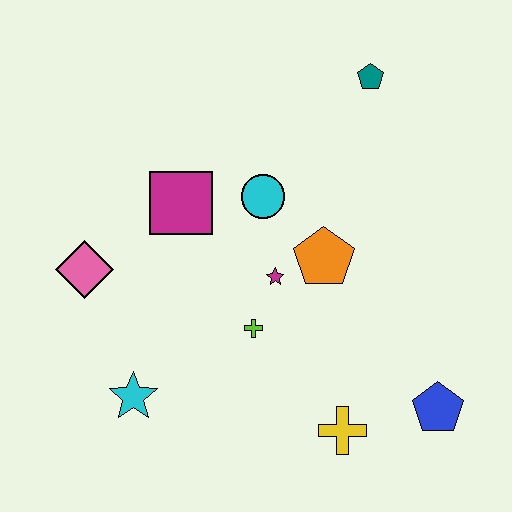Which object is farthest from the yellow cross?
The teal pentagon is farthest from the yellow cross.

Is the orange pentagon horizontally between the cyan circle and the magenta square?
No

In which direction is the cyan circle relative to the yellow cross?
The cyan circle is above the yellow cross.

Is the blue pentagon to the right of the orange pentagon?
Yes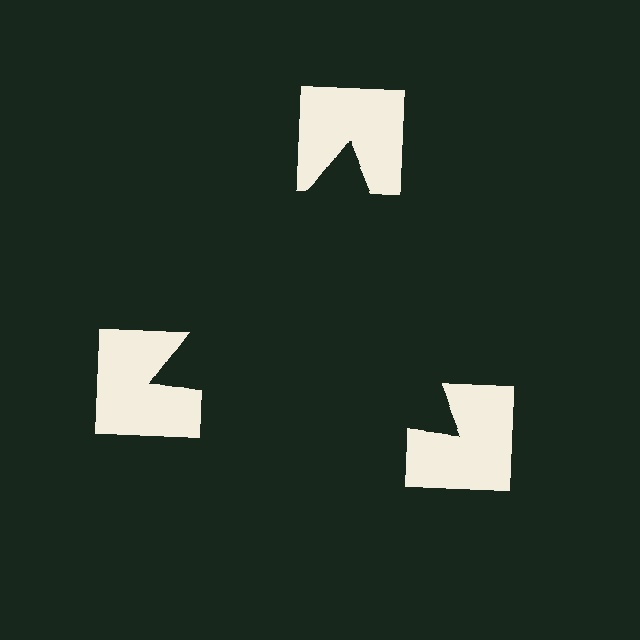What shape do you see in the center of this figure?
An illusory triangle — its edges are inferred from the aligned wedge cuts in the notched squares, not physically drawn.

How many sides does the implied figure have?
3 sides.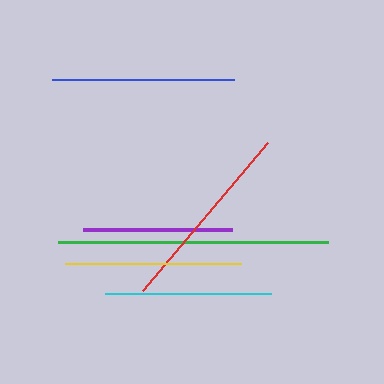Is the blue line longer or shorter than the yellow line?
The blue line is longer than the yellow line.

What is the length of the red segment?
The red segment is approximately 194 pixels long.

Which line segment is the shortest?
The purple line is the shortest at approximately 150 pixels.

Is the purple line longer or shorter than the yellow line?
The yellow line is longer than the purple line.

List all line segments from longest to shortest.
From longest to shortest: green, red, blue, yellow, cyan, purple.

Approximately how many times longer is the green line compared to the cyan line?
The green line is approximately 1.6 times the length of the cyan line.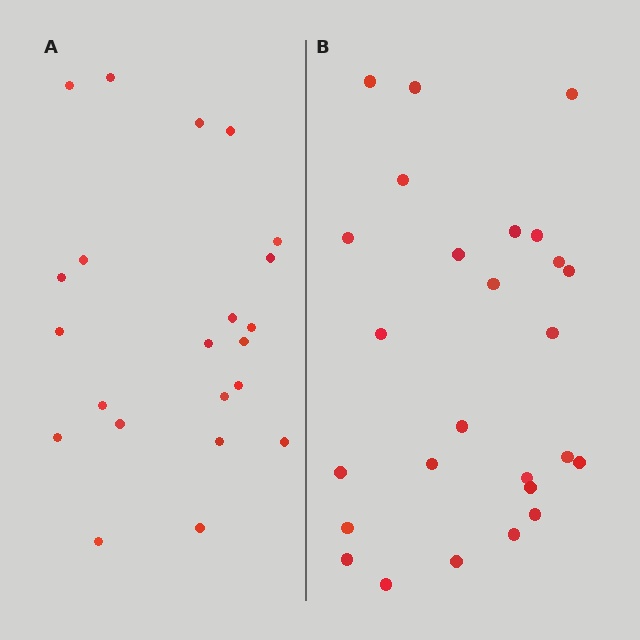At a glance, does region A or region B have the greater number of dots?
Region B (the right region) has more dots.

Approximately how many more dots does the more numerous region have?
Region B has about 4 more dots than region A.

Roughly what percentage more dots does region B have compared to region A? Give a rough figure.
About 20% more.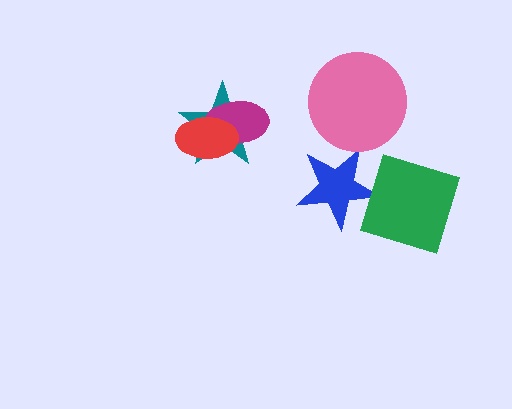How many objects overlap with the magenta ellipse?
2 objects overlap with the magenta ellipse.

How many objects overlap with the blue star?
1 object overlaps with the blue star.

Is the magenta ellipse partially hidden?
Yes, it is partially covered by another shape.